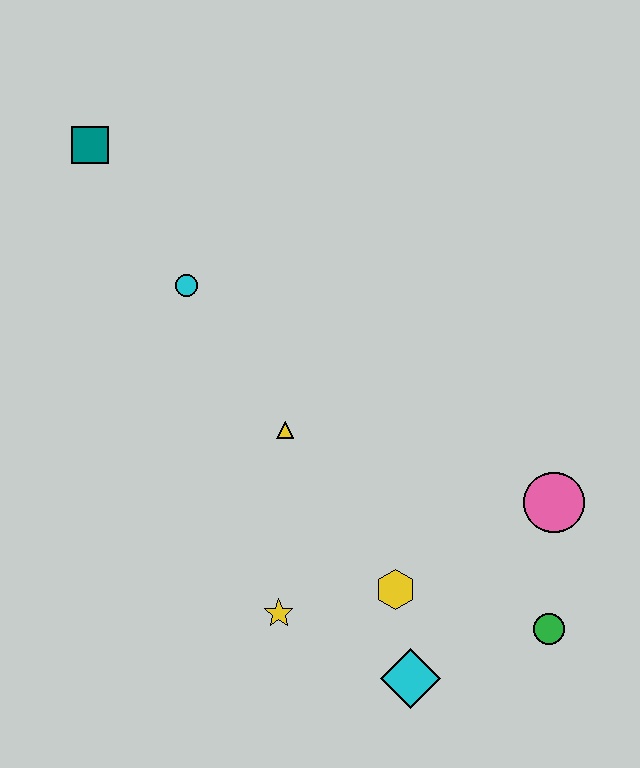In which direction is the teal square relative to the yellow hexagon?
The teal square is above the yellow hexagon.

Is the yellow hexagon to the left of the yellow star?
No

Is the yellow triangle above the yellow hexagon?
Yes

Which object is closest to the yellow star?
The yellow hexagon is closest to the yellow star.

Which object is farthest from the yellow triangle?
The teal square is farthest from the yellow triangle.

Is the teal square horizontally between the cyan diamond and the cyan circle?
No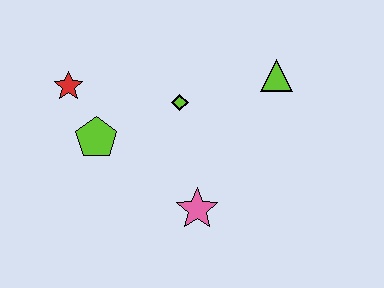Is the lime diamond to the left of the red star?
No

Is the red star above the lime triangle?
No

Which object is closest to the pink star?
The lime diamond is closest to the pink star.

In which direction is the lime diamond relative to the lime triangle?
The lime diamond is to the left of the lime triangle.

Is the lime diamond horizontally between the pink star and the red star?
Yes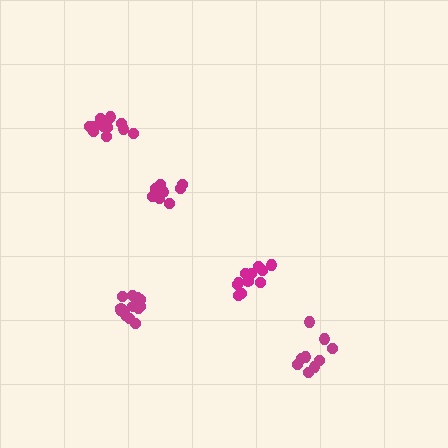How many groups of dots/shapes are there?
There are 5 groups.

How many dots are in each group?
Group 1: 12 dots, Group 2: 12 dots, Group 3: 11 dots, Group 4: 9 dots, Group 5: 9 dots (53 total).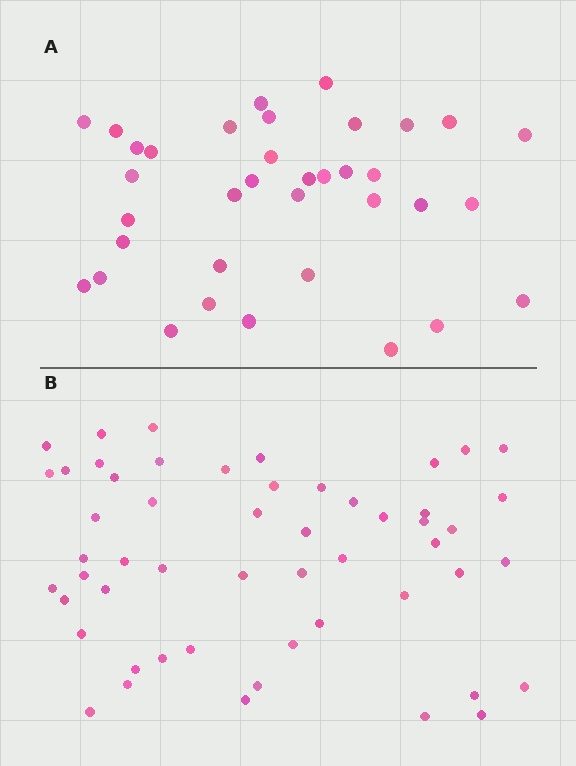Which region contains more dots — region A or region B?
Region B (the bottom region) has more dots.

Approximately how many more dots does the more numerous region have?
Region B has approximately 15 more dots than region A.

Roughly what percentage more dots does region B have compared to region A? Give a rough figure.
About 45% more.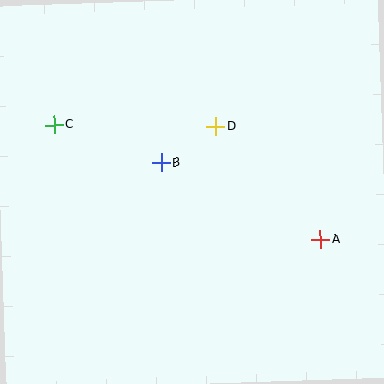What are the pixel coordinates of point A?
Point A is at (320, 239).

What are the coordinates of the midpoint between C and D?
The midpoint between C and D is at (135, 126).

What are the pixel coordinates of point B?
Point B is at (161, 163).